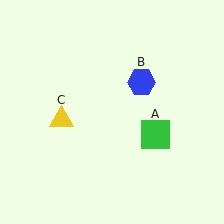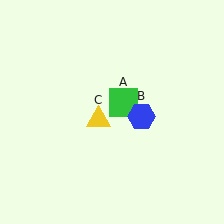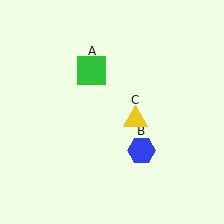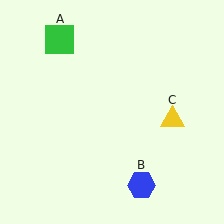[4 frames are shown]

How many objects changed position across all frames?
3 objects changed position: green square (object A), blue hexagon (object B), yellow triangle (object C).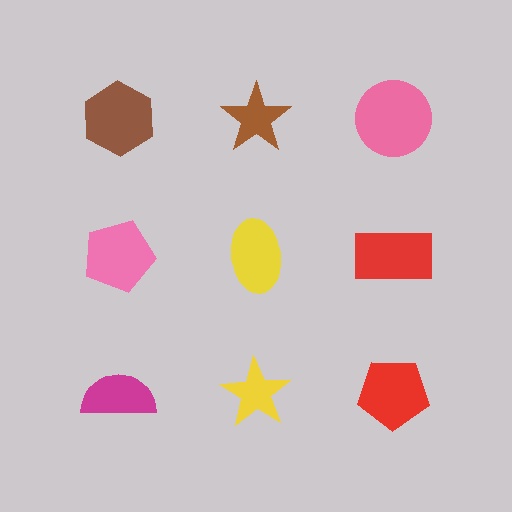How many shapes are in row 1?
3 shapes.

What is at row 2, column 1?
A pink pentagon.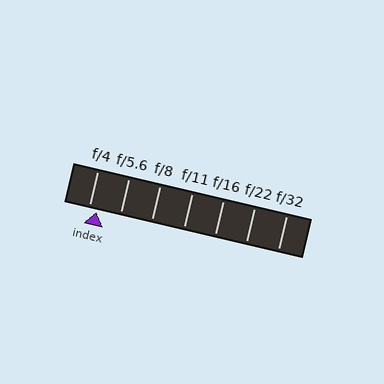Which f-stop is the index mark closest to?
The index mark is closest to f/4.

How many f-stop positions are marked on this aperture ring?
There are 7 f-stop positions marked.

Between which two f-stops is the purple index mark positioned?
The index mark is between f/4 and f/5.6.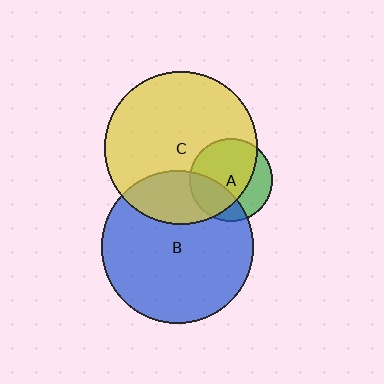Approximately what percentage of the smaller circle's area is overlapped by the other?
Approximately 70%.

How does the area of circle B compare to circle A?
Approximately 3.4 times.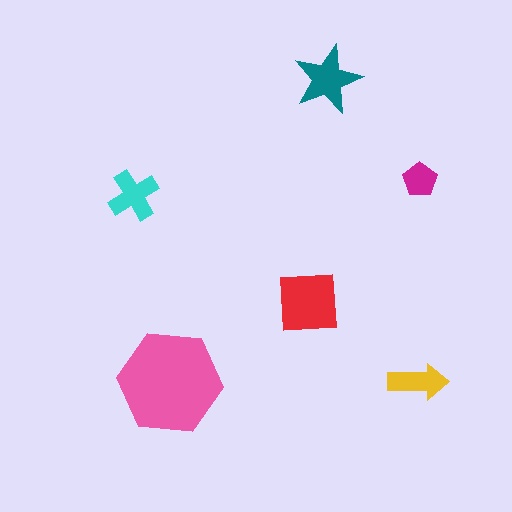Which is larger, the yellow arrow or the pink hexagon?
The pink hexagon.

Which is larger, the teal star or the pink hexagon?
The pink hexagon.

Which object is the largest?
The pink hexagon.